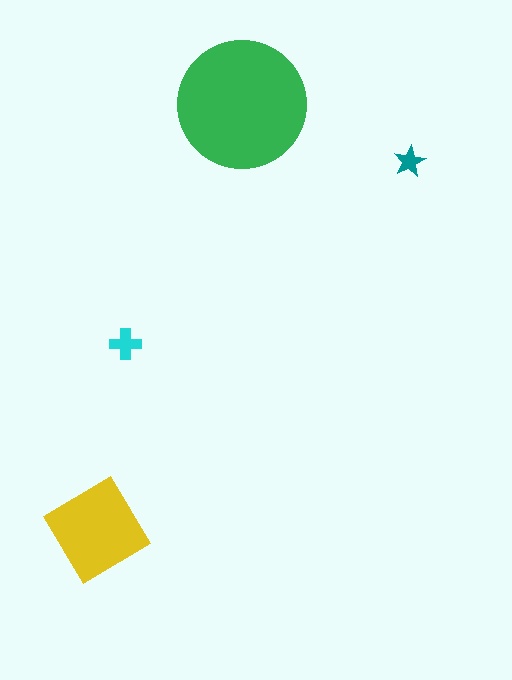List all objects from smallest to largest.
The teal star, the cyan cross, the yellow diamond, the green circle.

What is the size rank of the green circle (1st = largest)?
1st.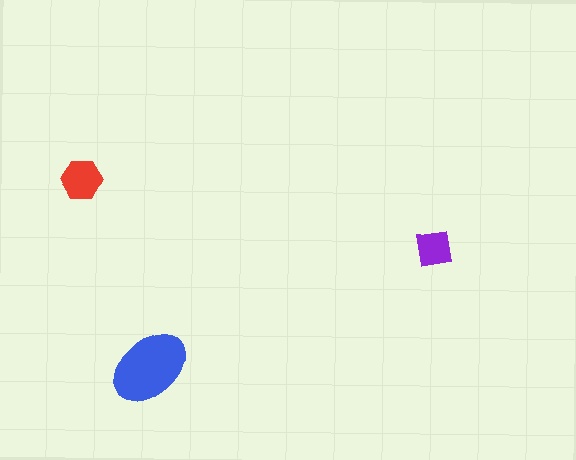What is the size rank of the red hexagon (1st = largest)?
2nd.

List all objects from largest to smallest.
The blue ellipse, the red hexagon, the purple square.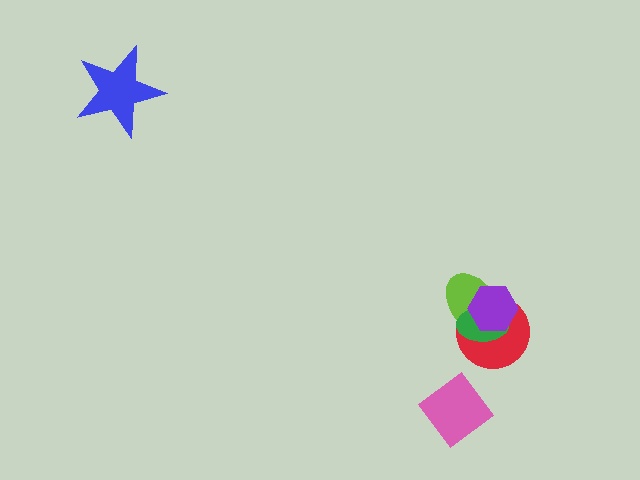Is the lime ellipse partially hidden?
Yes, it is partially covered by another shape.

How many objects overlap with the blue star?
0 objects overlap with the blue star.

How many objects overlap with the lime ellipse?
3 objects overlap with the lime ellipse.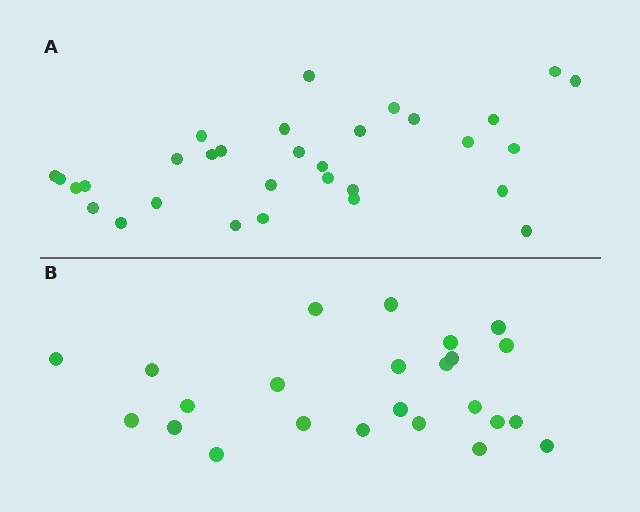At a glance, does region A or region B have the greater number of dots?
Region A (the top region) has more dots.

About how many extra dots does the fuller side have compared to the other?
Region A has roughly 8 or so more dots than region B.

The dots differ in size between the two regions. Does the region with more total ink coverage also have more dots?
No. Region B has more total ink coverage because its dots are larger, but region A actually contains more individual dots. Total area can be misleading — the number of items is what matters here.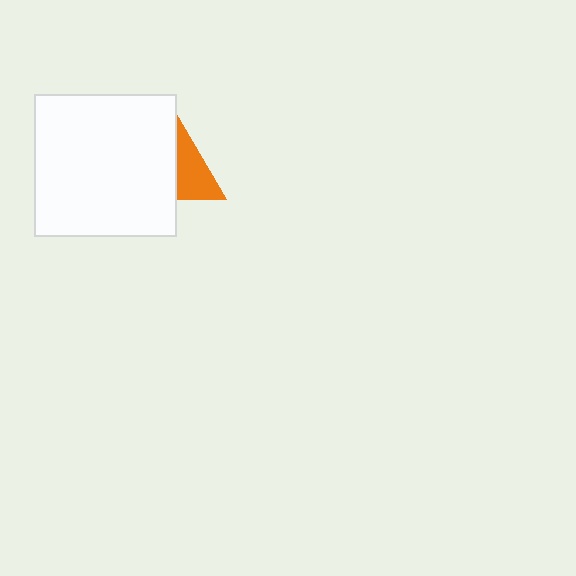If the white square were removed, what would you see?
You would see the complete orange triangle.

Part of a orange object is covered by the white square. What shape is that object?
It is a triangle.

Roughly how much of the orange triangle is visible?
About half of it is visible (roughly 47%).